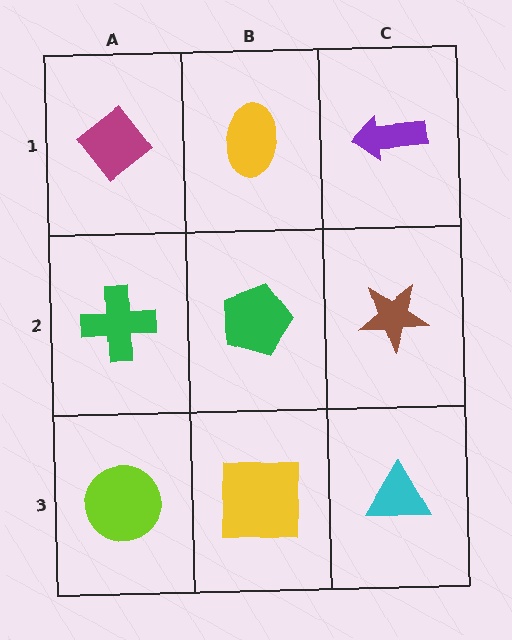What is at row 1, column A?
A magenta diamond.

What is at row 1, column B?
A yellow ellipse.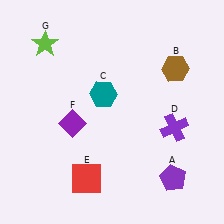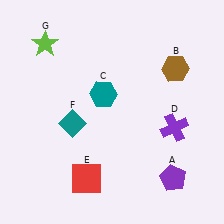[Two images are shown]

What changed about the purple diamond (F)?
In Image 1, F is purple. In Image 2, it changed to teal.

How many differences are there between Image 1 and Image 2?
There is 1 difference between the two images.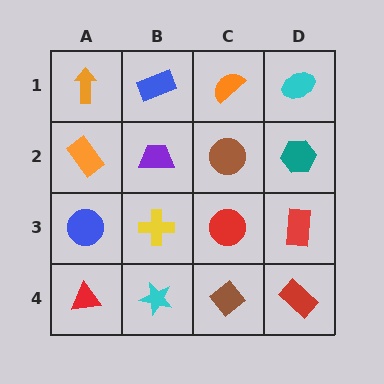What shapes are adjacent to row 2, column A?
An orange arrow (row 1, column A), a blue circle (row 3, column A), a purple trapezoid (row 2, column B).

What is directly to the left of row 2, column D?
A brown circle.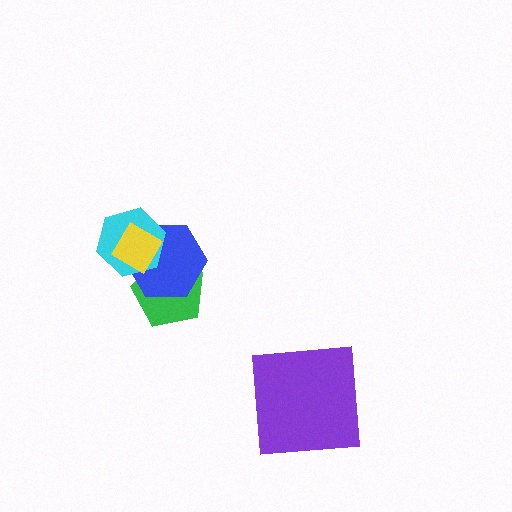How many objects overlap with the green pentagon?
3 objects overlap with the green pentagon.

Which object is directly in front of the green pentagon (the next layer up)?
The blue hexagon is directly in front of the green pentagon.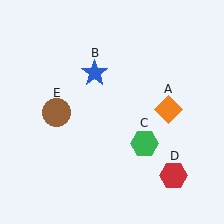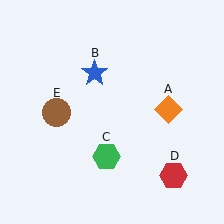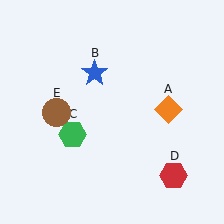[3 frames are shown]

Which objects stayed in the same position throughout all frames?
Orange diamond (object A) and blue star (object B) and red hexagon (object D) and brown circle (object E) remained stationary.